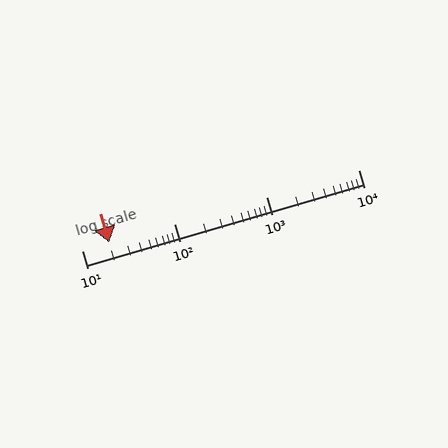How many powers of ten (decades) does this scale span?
The scale spans 3 decades, from 10 to 10000.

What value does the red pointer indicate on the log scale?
The pointer indicates approximately 20.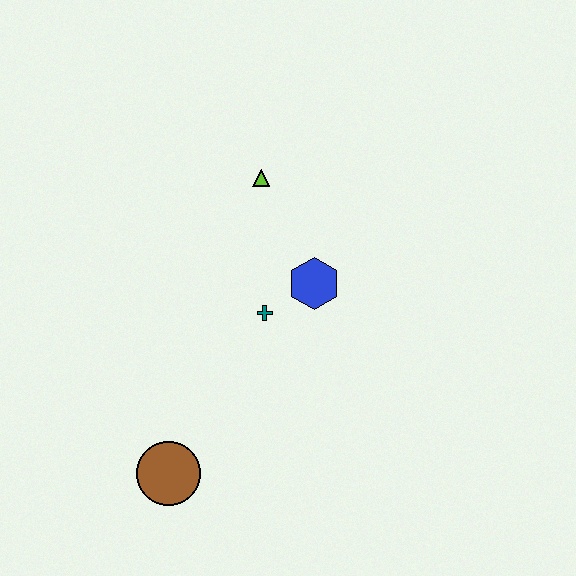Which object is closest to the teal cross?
The blue hexagon is closest to the teal cross.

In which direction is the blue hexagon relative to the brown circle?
The blue hexagon is above the brown circle.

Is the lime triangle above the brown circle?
Yes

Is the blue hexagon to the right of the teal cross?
Yes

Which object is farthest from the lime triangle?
The brown circle is farthest from the lime triangle.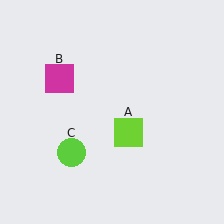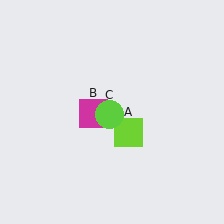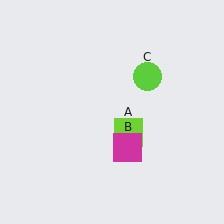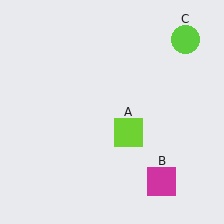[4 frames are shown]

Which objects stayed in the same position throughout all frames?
Lime square (object A) remained stationary.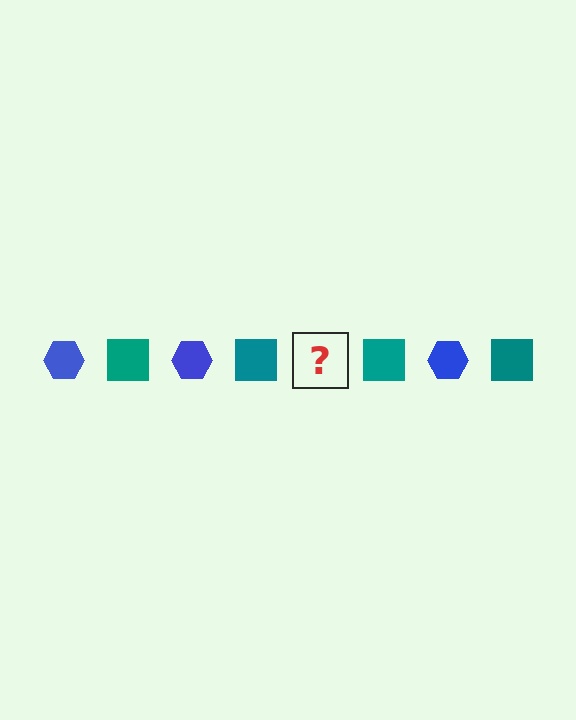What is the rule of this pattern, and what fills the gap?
The rule is that the pattern alternates between blue hexagon and teal square. The gap should be filled with a blue hexagon.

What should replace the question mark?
The question mark should be replaced with a blue hexagon.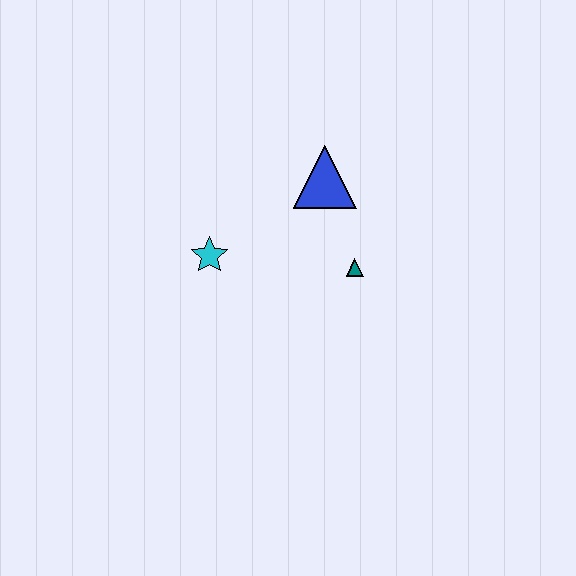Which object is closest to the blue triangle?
The teal triangle is closest to the blue triangle.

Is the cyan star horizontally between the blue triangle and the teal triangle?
No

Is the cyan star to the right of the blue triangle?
No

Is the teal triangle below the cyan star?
Yes